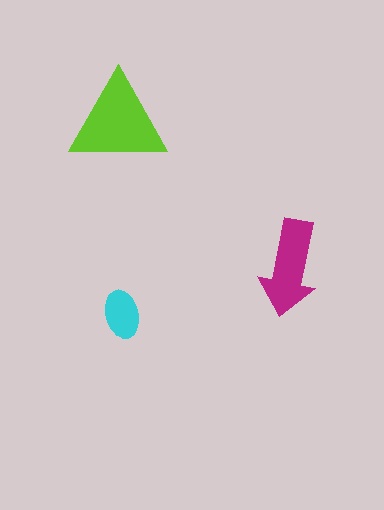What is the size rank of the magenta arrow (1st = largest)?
2nd.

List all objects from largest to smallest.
The lime triangle, the magenta arrow, the cyan ellipse.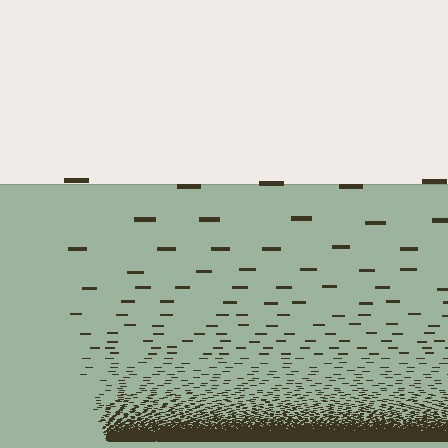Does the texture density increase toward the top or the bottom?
Density increases toward the bottom.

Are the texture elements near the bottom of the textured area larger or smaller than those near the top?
Smaller. The gradient is inverted — elements near the bottom are smaller and denser.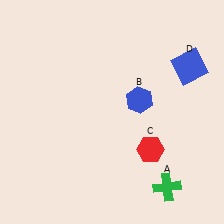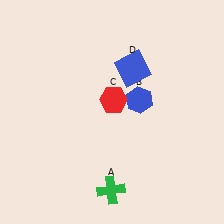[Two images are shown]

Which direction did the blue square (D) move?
The blue square (D) moved left.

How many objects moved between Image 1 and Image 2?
3 objects moved between the two images.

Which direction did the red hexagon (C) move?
The red hexagon (C) moved up.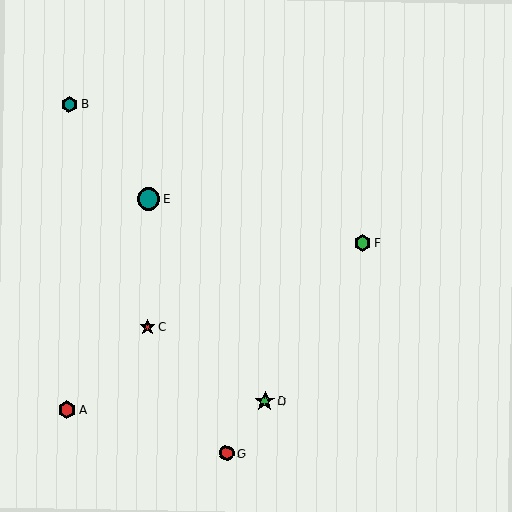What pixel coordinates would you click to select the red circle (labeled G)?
Click at (227, 453) to select the red circle G.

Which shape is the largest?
The teal circle (labeled E) is the largest.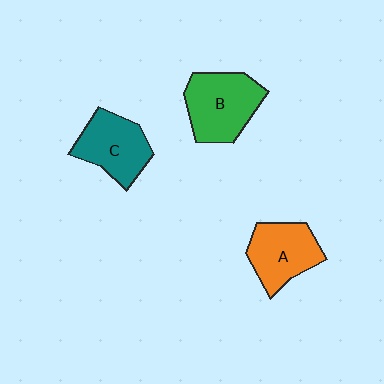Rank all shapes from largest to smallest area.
From largest to smallest: B (green), C (teal), A (orange).